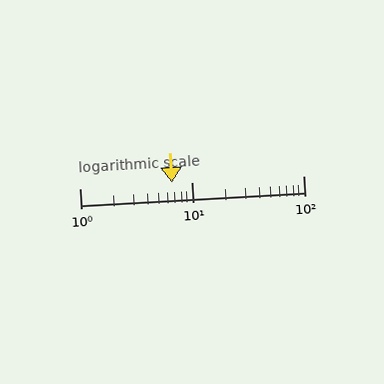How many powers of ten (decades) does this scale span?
The scale spans 2 decades, from 1 to 100.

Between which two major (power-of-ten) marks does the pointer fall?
The pointer is between 1 and 10.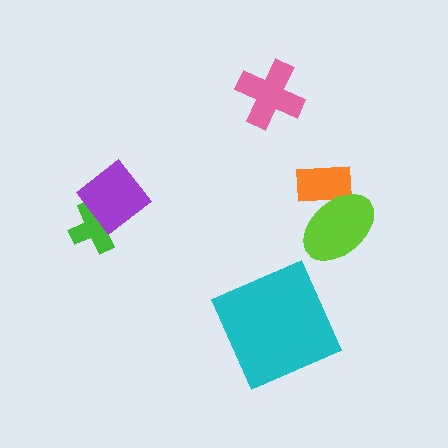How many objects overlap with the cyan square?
0 objects overlap with the cyan square.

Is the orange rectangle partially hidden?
Yes, it is partially covered by another shape.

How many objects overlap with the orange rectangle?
1 object overlaps with the orange rectangle.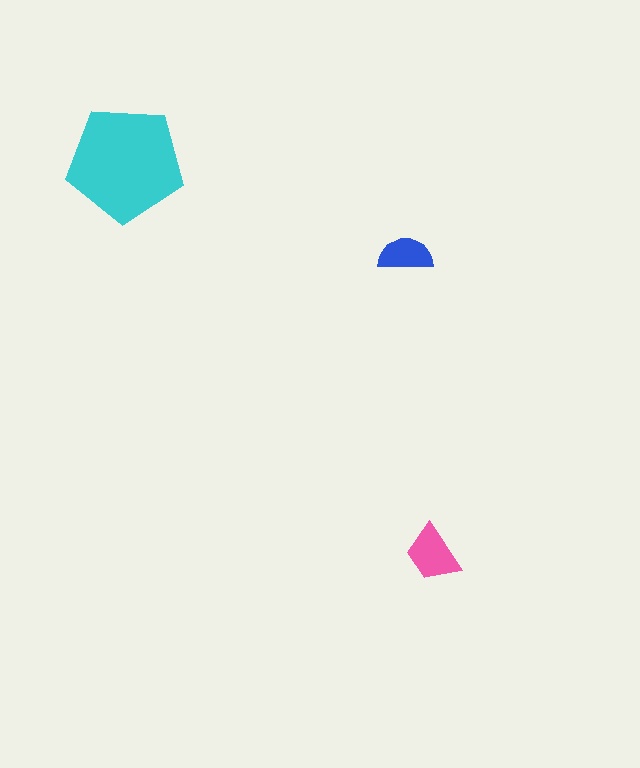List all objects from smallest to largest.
The blue semicircle, the pink trapezoid, the cyan pentagon.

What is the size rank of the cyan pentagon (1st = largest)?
1st.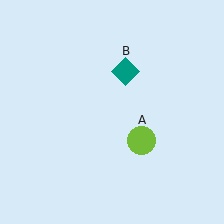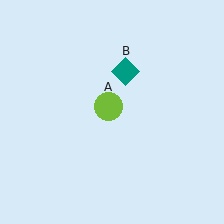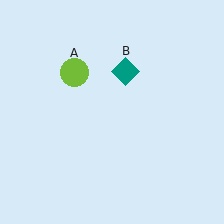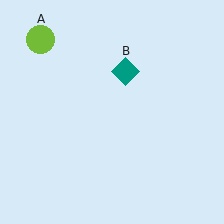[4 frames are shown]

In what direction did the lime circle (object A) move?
The lime circle (object A) moved up and to the left.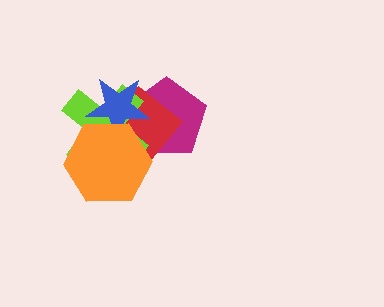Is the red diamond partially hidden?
Yes, it is partially covered by another shape.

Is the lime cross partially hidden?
Yes, it is partially covered by another shape.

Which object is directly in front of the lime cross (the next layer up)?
The blue star is directly in front of the lime cross.